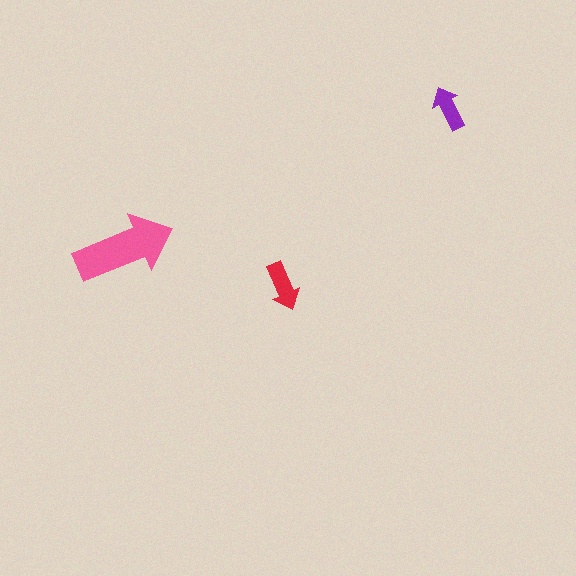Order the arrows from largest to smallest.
the pink one, the red one, the purple one.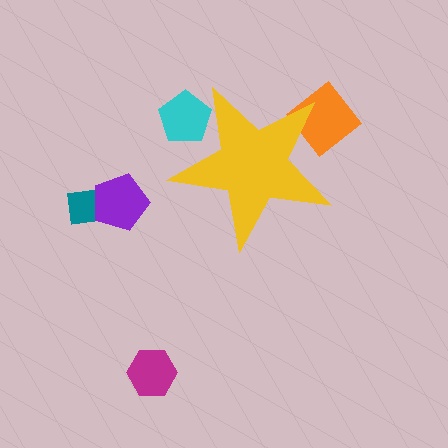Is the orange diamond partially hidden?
Yes, the orange diamond is partially hidden behind the yellow star.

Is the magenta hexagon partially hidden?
No, the magenta hexagon is fully visible.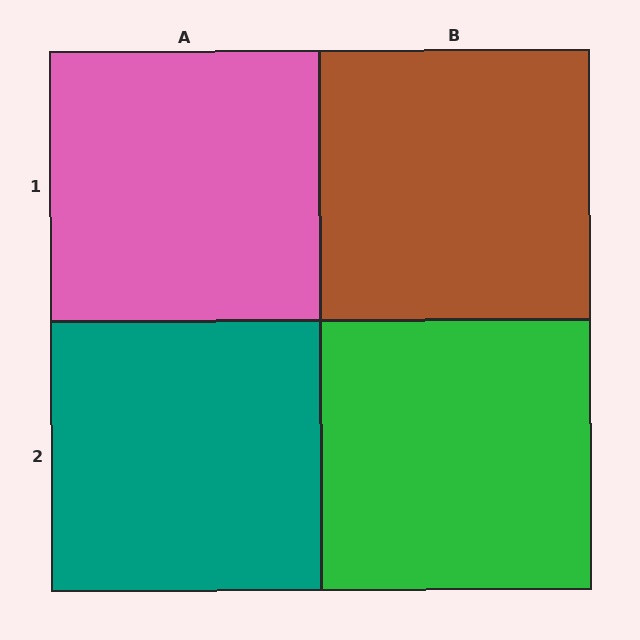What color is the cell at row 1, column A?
Pink.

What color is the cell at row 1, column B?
Brown.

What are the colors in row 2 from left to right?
Teal, green.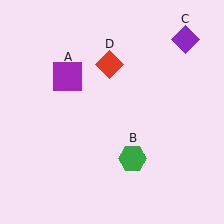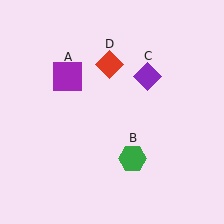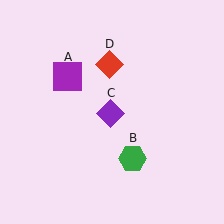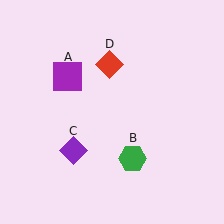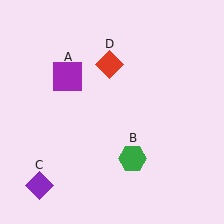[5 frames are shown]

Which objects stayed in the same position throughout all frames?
Purple square (object A) and green hexagon (object B) and red diamond (object D) remained stationary.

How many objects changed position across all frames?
1 object changed position: purple diamond (object C).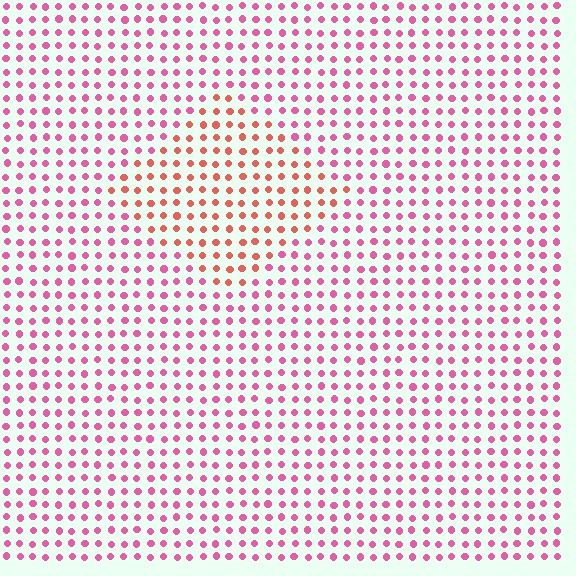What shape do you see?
I see a diamond.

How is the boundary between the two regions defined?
The boundary is defined purely by a slight shift in hue (about 34 degrees). Spacing, size, and orientation are identical on both sides.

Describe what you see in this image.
The image is filled with small pink elements in a uniform arrangement. A diamond-shaped region is visible where the elements are tinted to a slightly different hue, forming a subtle color boundary.